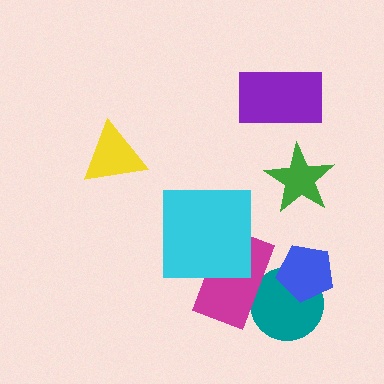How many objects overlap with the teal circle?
2 objects overlap with the teal circle.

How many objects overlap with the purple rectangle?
0 objects overlap with the purple rectangle.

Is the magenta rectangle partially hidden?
Yes, it is partially covered by another shape.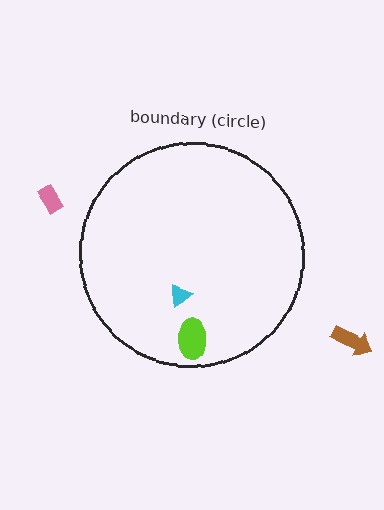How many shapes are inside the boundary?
2 inside, 2 outside.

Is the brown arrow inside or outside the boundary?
Outside.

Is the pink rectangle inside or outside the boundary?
Outside.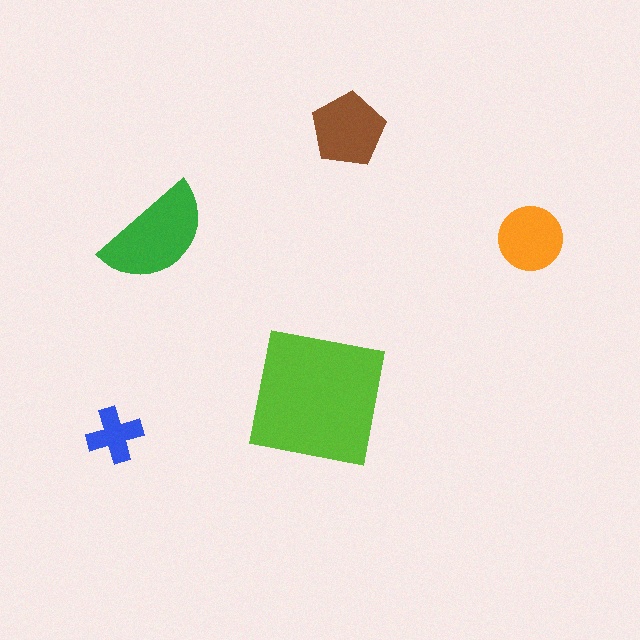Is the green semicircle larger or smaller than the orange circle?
Larger.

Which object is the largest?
The lime square.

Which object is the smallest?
The blue cross.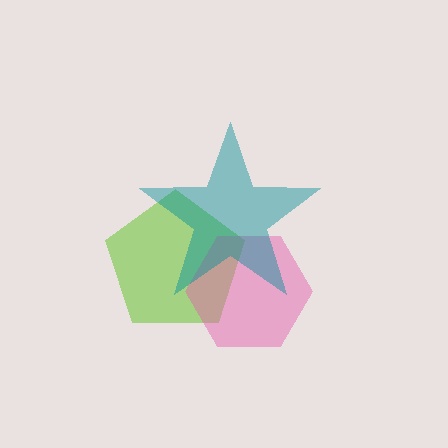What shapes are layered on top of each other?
The layered shapes are: a lime pentagon, a pink hexagon, a teal star.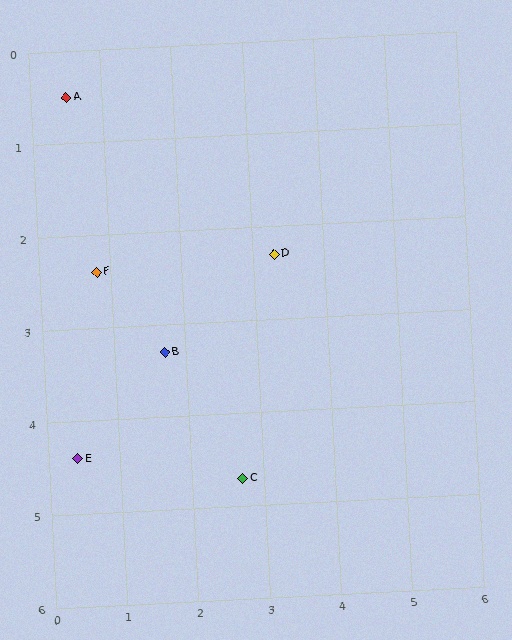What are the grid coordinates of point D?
Point D is at approximately (3.3, 2.3).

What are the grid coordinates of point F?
Point F is at approximately (0.8, 2.4).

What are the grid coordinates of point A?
Point A is at approximately (0.5, 0.5).